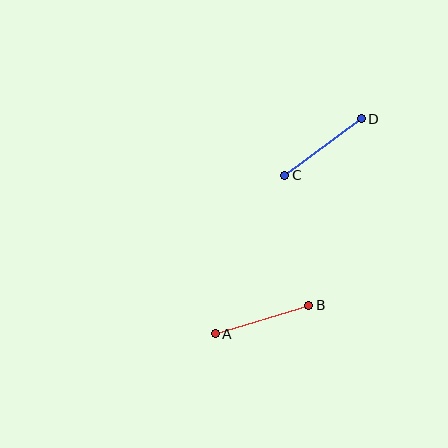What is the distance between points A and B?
The distance is approximately 98 pixels.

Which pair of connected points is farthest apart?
Points A and B are farthest apart.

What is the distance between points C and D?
The distance is approximately 95 pixels.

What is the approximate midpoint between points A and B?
The midpoint is at approximately (262, 319) pixels.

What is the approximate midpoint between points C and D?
The midpoint is at approximately (323, 147) pixels.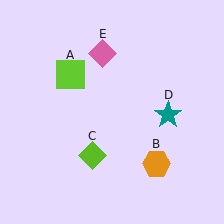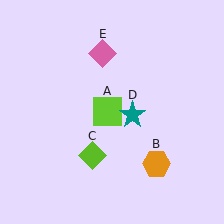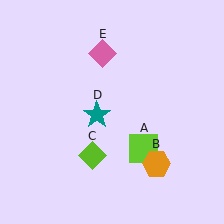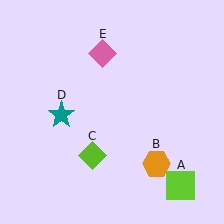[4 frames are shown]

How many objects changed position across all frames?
2 objects changed position: lime square (object A), teal star (object D).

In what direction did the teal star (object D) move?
The teal star (object D) moved left.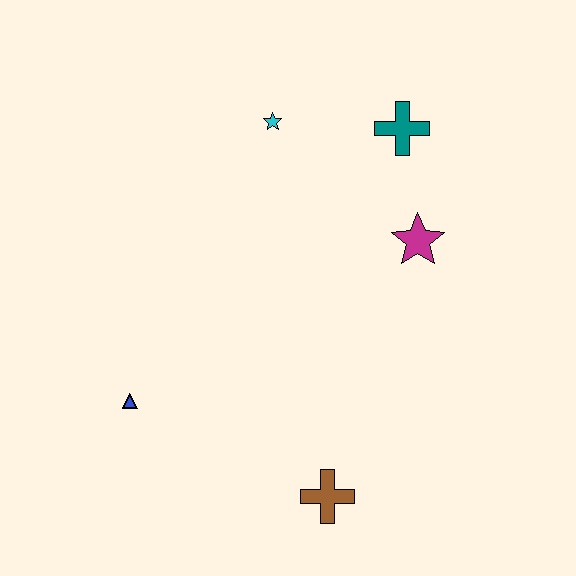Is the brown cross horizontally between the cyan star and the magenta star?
Yes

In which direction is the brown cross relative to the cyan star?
The brown cross is below the cyan star.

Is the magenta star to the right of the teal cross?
Yes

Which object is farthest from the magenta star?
The blue triangle is farthest from the magenta star.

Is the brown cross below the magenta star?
Yes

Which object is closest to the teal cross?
The magenta star is closest to the teal cross.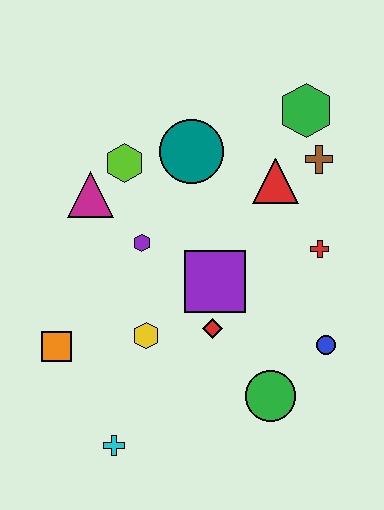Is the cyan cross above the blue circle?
No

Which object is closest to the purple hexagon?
The magenta triangle is closest to the purple hexagon.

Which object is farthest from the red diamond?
The green hexagon is farthest from the red diamond.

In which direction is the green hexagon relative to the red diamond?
The green hexagon is above the red diamond.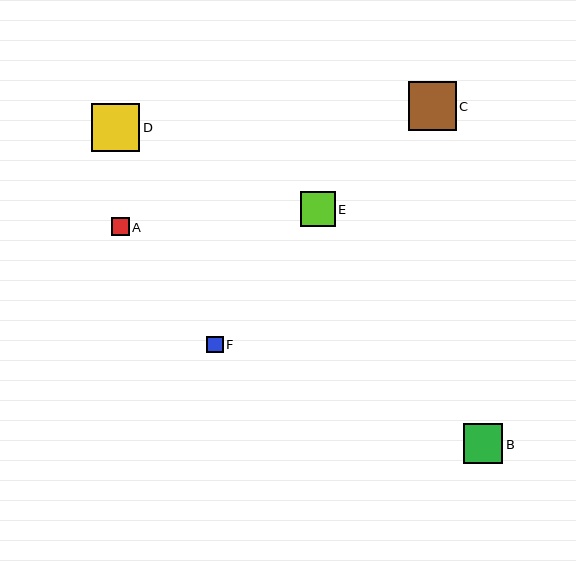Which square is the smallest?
Square F is the smallest with a size of approximately 17 pixels.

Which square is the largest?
Square D is the largest with a size of approximately 48 pixels.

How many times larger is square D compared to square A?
Square D is approximately 2.7 times the size of square A.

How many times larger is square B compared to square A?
Square B is approximately 2.2 times the size of square A.